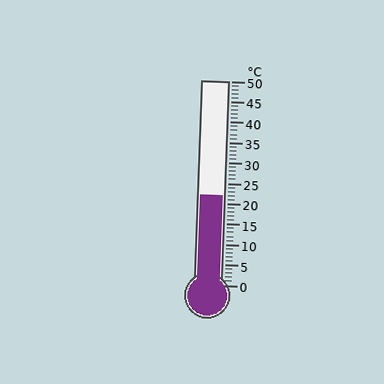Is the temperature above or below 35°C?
The temperature is below 35°C.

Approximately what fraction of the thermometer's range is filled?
The thermometer is filled to approximately 45% of its range.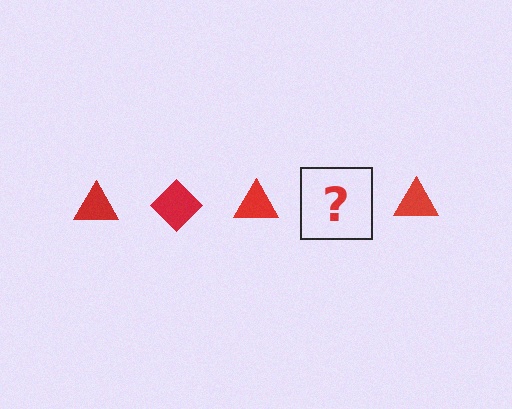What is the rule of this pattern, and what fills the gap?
The rule is that the pattern cycles through triangle, diamond shapes in red. The gap should be filled with a red diamond.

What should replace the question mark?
The question mark should be replaced with a red diamond.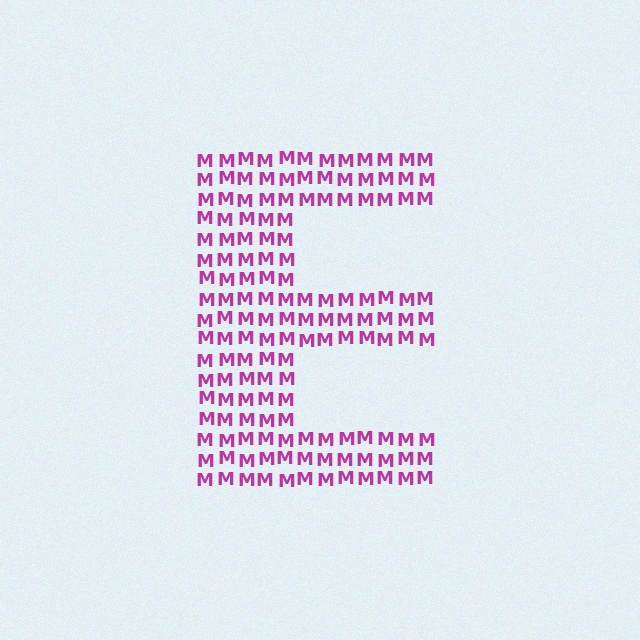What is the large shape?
The large shape is the letter E.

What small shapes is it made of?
It is made of small letter M's.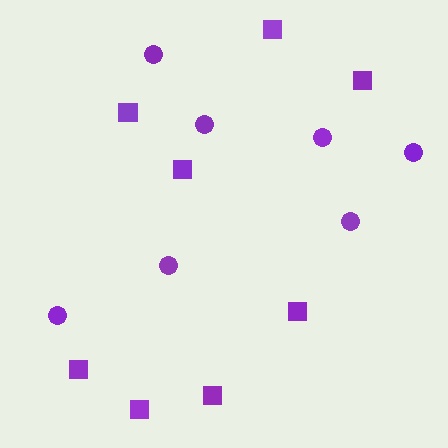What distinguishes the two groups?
There are 2 groups: one group of squares (8) and one group of circles (7).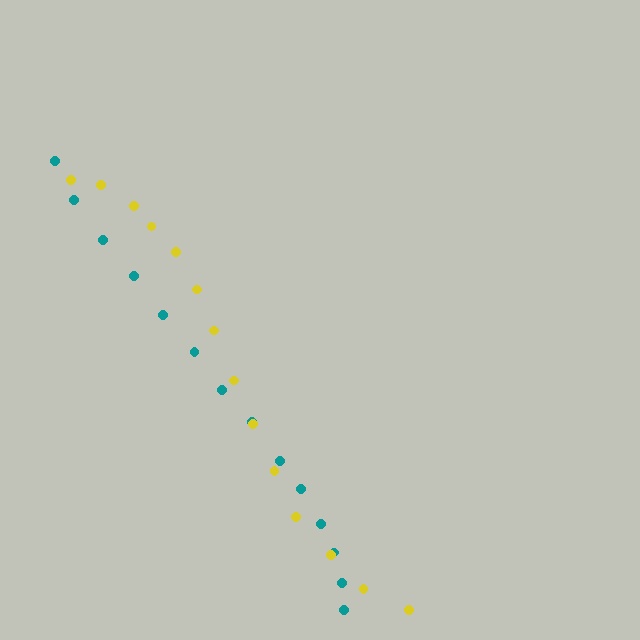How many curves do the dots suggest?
There are 2 distinct paths.